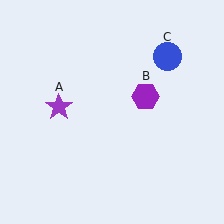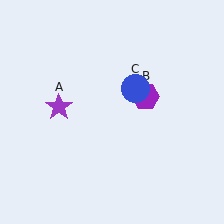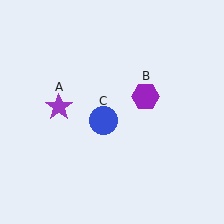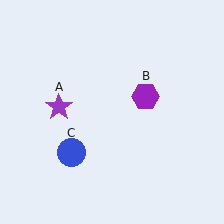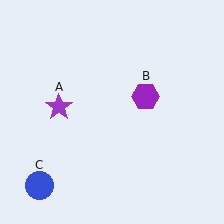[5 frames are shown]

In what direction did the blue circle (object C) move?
The blue circle (object C) moved down and to the left.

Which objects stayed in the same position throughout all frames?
Purple star (object A) and purple hexagon (object B) remained stationary.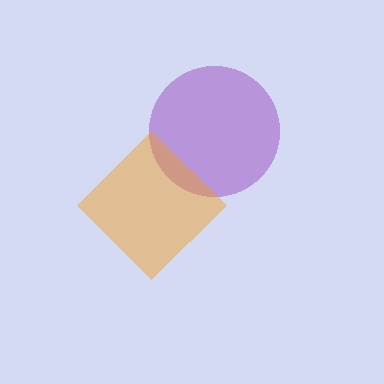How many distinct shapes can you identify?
There are 2 distinct shapes: a purple circle, an orange diamond.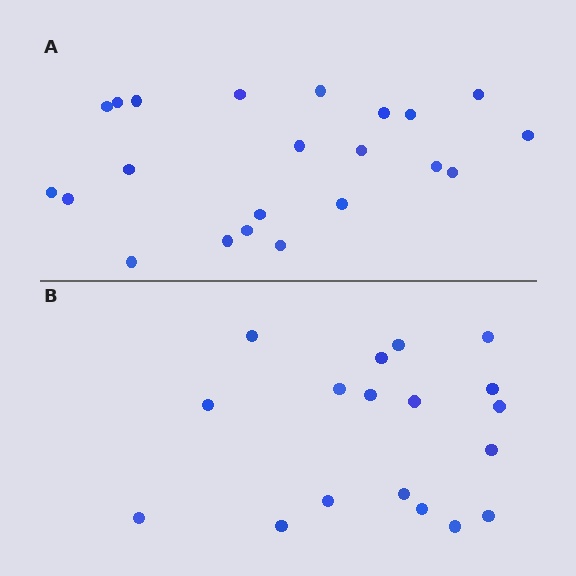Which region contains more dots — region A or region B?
Region A (the top region) has more dots.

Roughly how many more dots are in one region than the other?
Region A has about 4 more dots than region B.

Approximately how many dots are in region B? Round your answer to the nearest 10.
About 20 dots. (The exact count is 18, which rounds to 20.)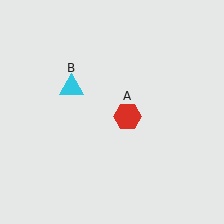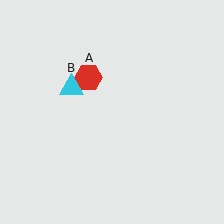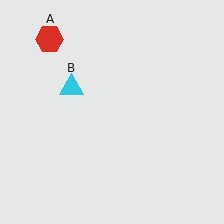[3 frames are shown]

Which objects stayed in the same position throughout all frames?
Cyan triangle (object B) remained stationary.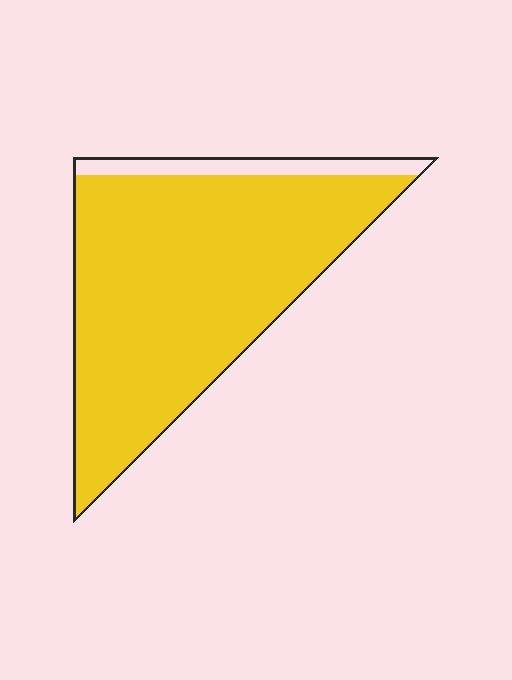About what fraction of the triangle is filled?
About nine tenths (9/10).